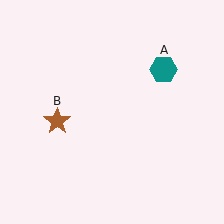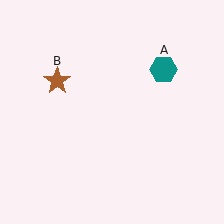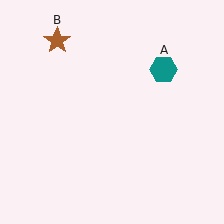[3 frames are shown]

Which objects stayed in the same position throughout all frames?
Teal hexagon (object A) remained stationary.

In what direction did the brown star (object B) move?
The brown star (object B) moved up.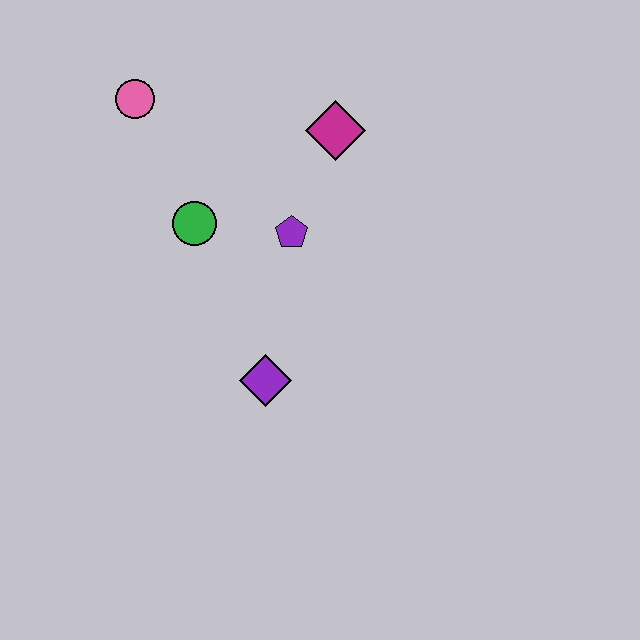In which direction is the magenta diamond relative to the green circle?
The magenta diamond is to the right of the green circle.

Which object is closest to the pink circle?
The green circle is closest to the pink circle.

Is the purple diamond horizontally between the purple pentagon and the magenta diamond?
No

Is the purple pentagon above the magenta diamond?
No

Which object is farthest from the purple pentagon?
The pink circle is farthest from the purple pentagon.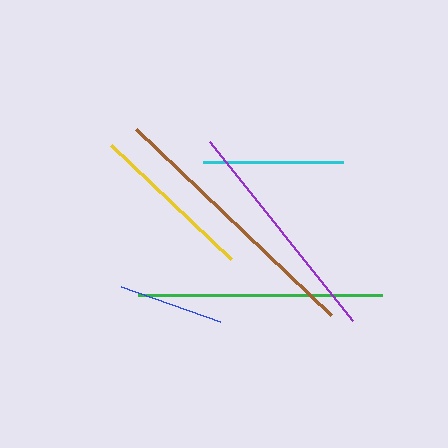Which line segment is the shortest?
The blue line is the shortest at approximately 105 pixels.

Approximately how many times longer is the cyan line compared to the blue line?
The cyan line is approximately 1.3 times the length of the blue line.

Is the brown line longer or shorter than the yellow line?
The brown line is longer than the yellow line.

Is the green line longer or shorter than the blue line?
The green line is longer than the blue line.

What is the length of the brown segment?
The brown segment is approximately 270 pixels long.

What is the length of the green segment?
The green segment is approximately 244 pixels long.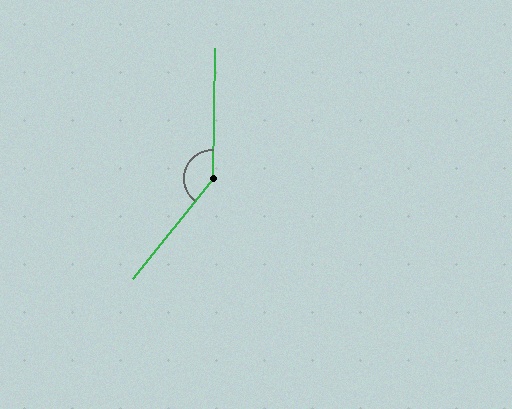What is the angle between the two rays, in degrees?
Approximately 143 degrees.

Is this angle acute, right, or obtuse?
It is obtuse.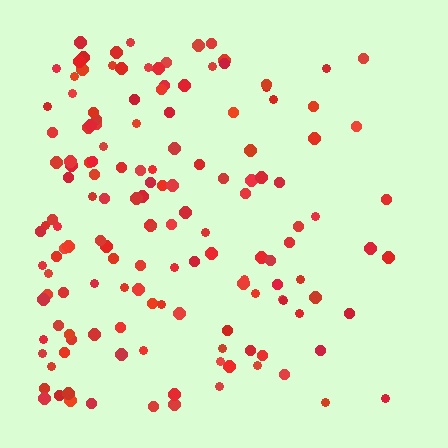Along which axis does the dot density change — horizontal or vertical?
Horizontal.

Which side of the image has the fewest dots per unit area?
The right.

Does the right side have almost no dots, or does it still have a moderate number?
Still a moderate number, just noticeably fewer than the left.